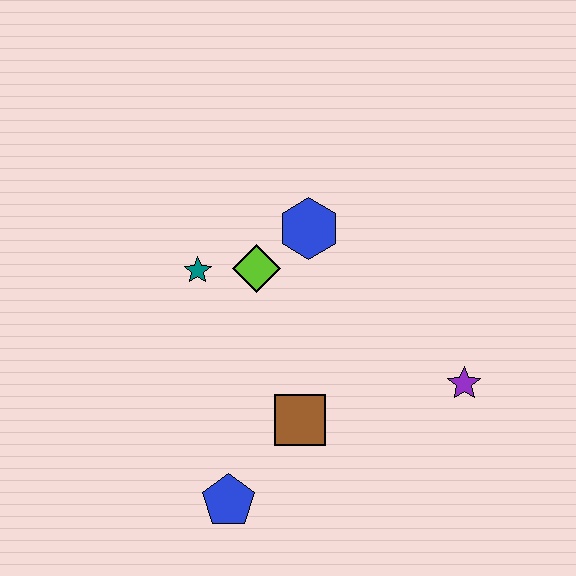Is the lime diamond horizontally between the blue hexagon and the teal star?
Yes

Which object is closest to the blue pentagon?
The brown square is closest to the blue pentagon.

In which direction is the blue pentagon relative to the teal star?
The blue pentagon is below the teal star.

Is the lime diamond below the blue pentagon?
No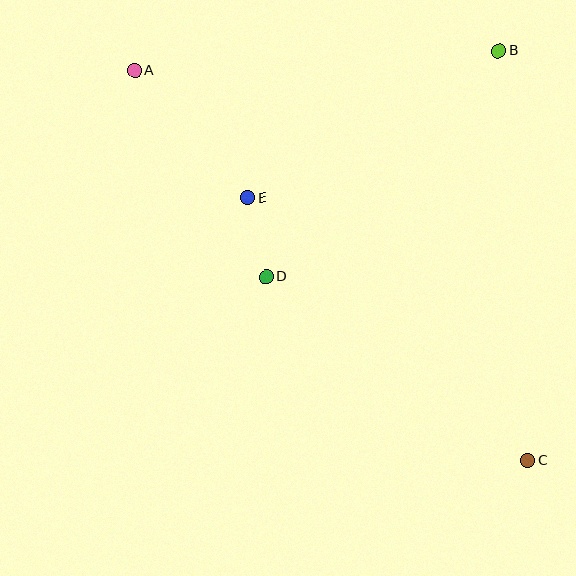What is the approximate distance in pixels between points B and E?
The distance between B and E is approximately 291 pixels.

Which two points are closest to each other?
Points D and E are closest to each other.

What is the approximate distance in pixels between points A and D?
The distance between A and D is approximately 245 pixels.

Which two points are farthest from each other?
Points A and C are farthest from each other.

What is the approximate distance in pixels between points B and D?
The distance between B and D is approximately 324 pixels.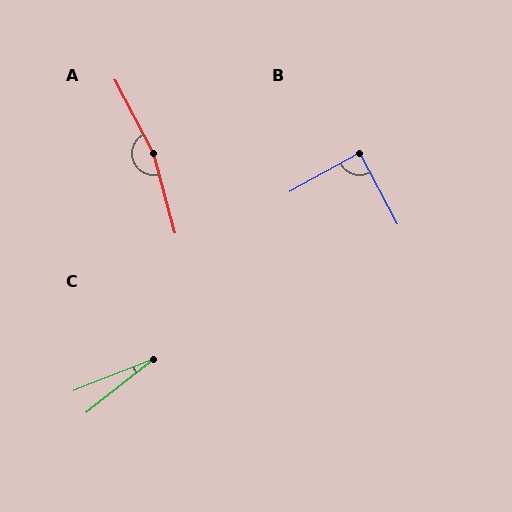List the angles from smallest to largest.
C (17°), B (89°), A (167°).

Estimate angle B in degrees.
Approximately 89 degrees.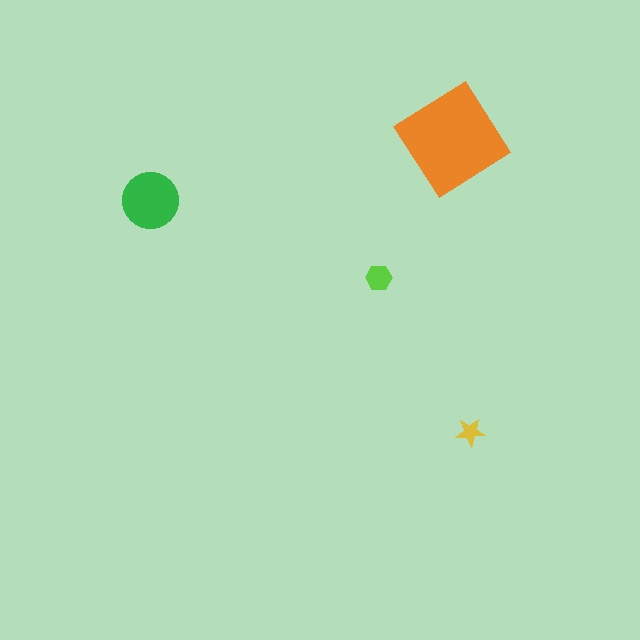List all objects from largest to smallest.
The orange diamond, the green circle, the lime hexagon, the yellow star.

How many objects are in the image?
There are 4 objects in the image.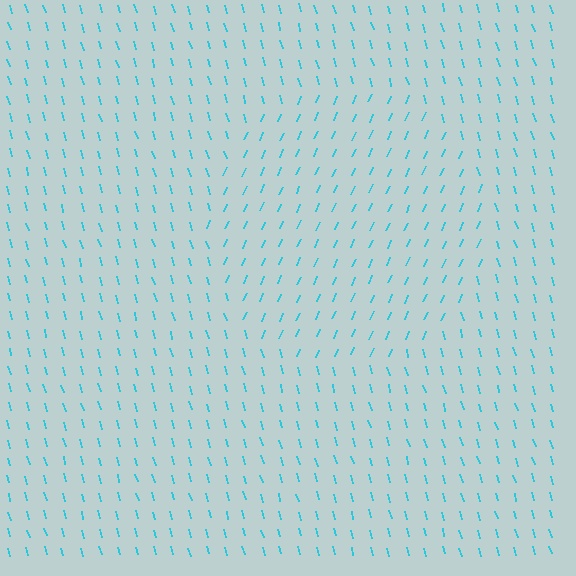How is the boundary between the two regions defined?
The boundary is defined purely by a change in line orientation (approximately 39 degrees difference). All lines are the same color and thickness.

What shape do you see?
I see a circle.